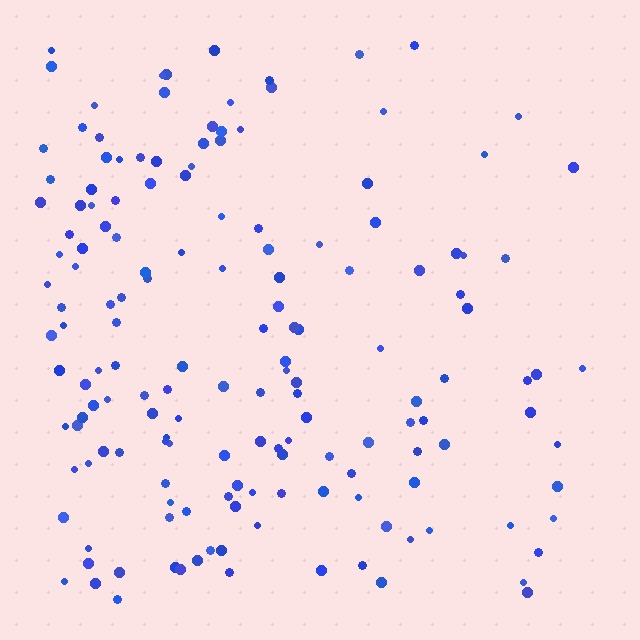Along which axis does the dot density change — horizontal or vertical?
Horizontal.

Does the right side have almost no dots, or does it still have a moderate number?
Still a moderate number, just noticeably fewer than the left.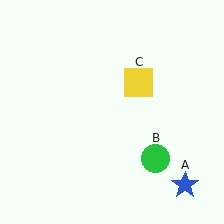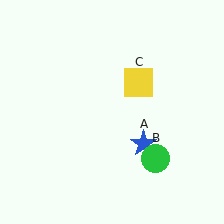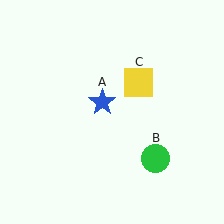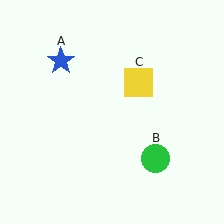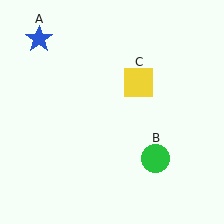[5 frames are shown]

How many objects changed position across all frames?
1 object changed position: blue star (object A).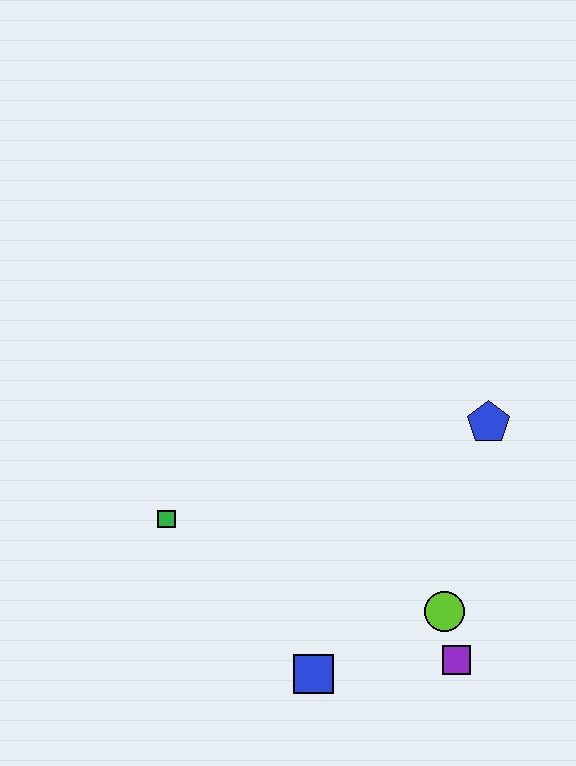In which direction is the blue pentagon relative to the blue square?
The blue pentagon is above the blue square.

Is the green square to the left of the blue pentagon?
Yes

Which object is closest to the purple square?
The lime circle is closest to the purple square.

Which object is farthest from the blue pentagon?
The green square is farthest from the blue pentagon.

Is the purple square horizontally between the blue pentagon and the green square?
Yes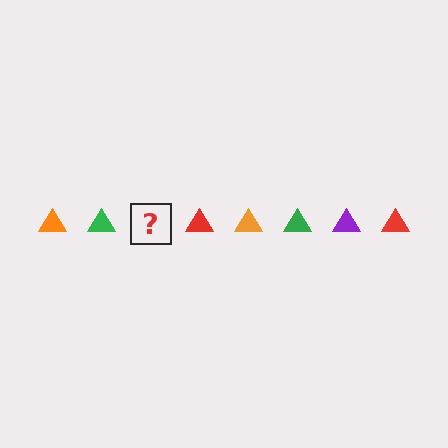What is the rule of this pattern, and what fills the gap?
The rule is that the pattern cycles through orange, green, purple, red triangles. The gap should be filled with a purple triangle.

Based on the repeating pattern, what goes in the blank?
The blank should be a purple triangle.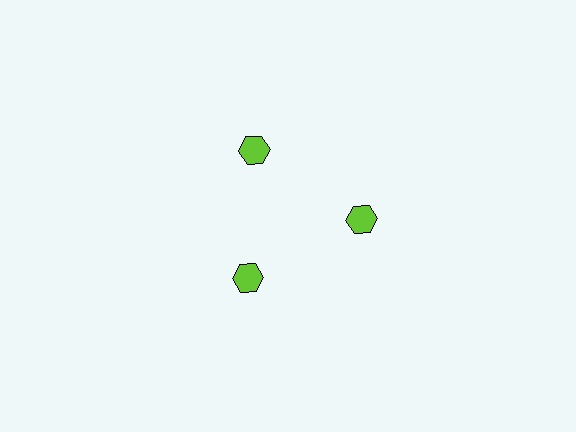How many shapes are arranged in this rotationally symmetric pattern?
There are 3 shapes, arranged in 3 groups of 1.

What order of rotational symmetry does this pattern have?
This pattern has 3-fold rotational symmetry.